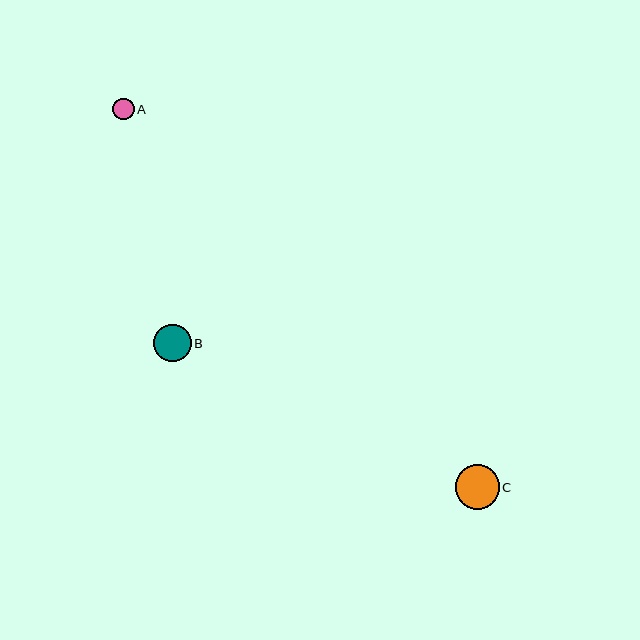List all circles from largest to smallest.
From largest to smallest: C, B, A.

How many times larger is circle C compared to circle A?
Circle C is approximately 2.1 times the size of circle A.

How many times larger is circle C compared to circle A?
Circle C is approximately 2.1 times the size of circle A.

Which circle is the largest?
Circle C is the largest with a size of approximately 44 pixels.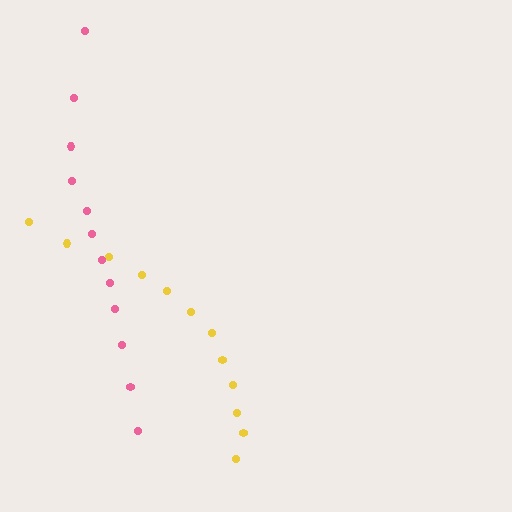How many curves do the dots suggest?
There are 2 distinct paths.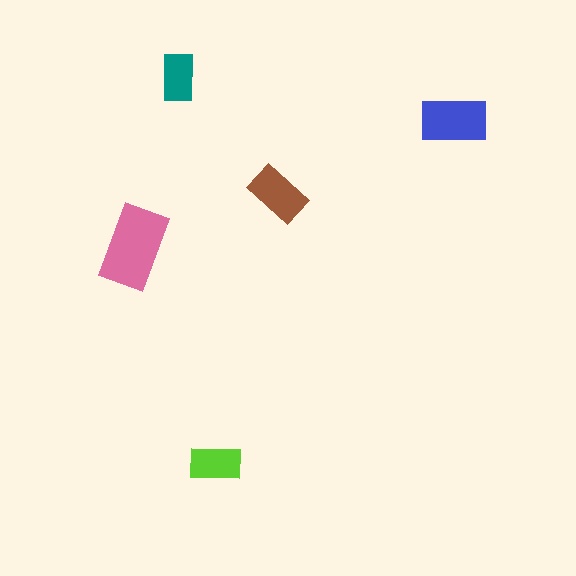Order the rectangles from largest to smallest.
the pink one, the blue one, the brown one, the lime one, the teal one.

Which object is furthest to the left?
The pink rectangle is leftmost.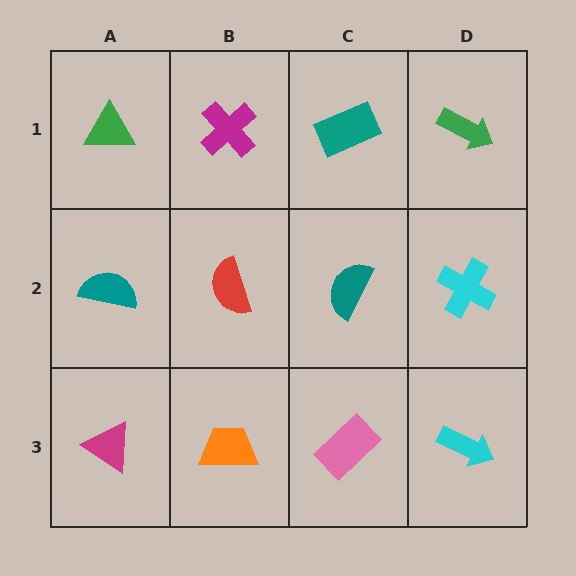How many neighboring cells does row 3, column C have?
3.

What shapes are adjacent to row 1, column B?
A red semicircle (row 2, column B), a green triangle (row 1, column A), a teal rectangle (row 1, column C).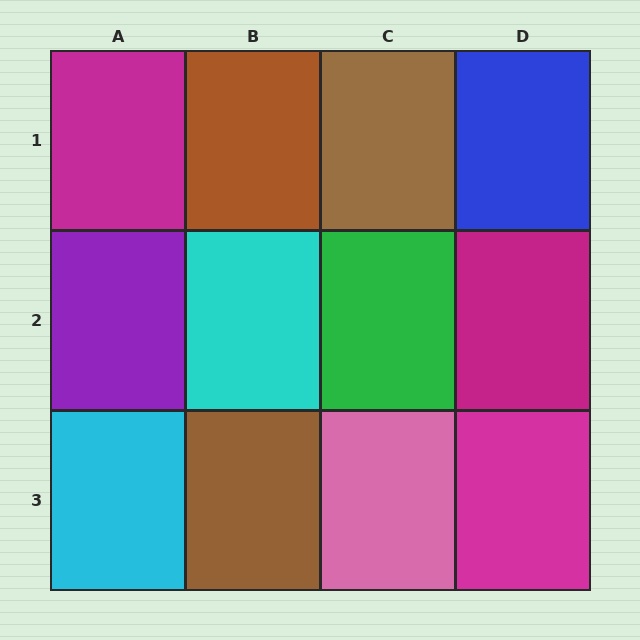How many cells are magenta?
3 cells are magenta.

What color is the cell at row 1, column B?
Brown.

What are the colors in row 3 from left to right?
Cyan, brown, pink, magenta.